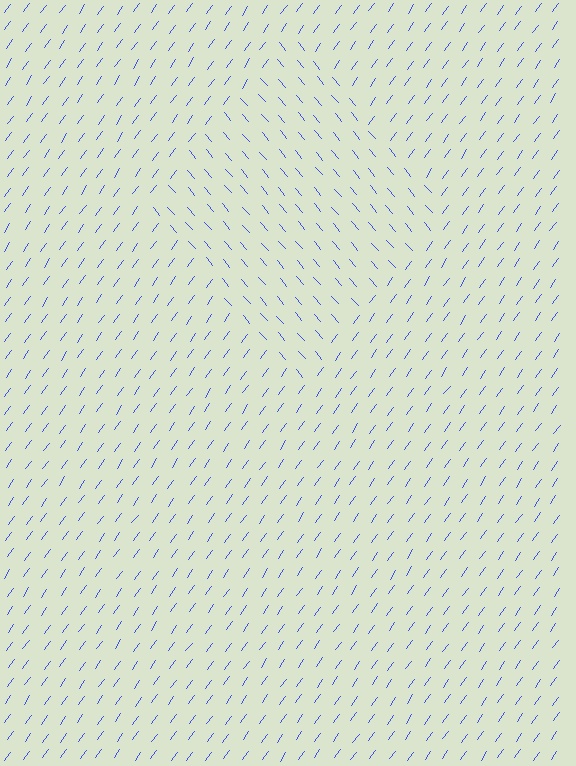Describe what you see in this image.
The image is filled with small blue line segments. A diamond region in the image has lines oriented differently from the surrounding lines, creating a visible texture boundary.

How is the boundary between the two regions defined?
The boundary is defined purely by a change in line orientation (approximately 76 degrees difference). All lines are the same color and thickness.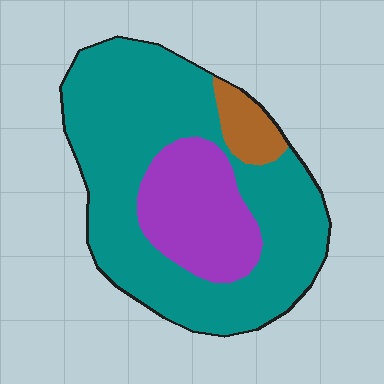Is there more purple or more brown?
Purple.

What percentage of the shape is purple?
Purple covers about 25% of the shape.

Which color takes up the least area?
Brown, at roughly 5%.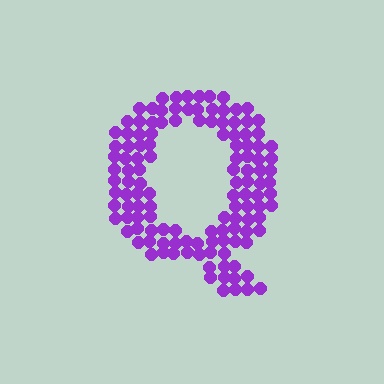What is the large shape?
The large shape is the letter Q.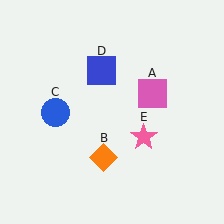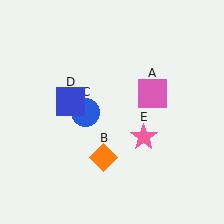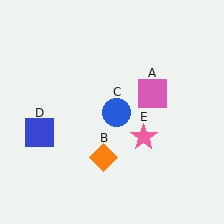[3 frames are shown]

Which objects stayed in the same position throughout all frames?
Pink square (object A) and orange diamond (object B) and pink star (object E) remained stationary.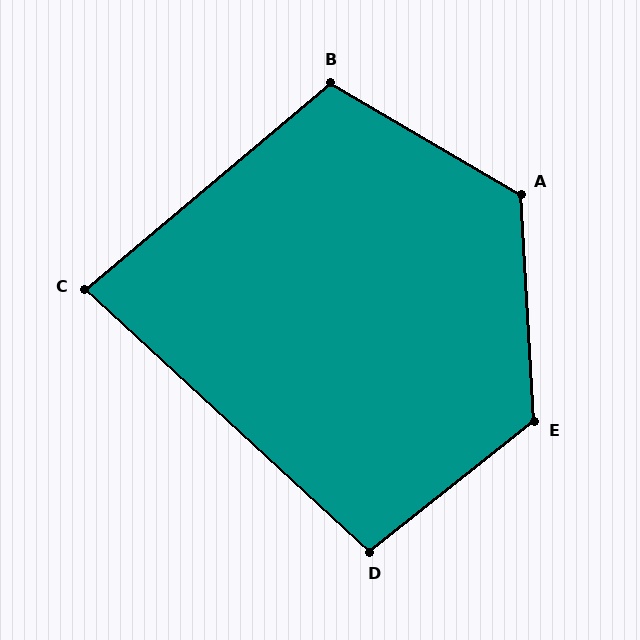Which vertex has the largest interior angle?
E, at approximately 125 degrees.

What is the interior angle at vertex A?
Approximately 124 degrees (obtuse).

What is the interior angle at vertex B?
Approximately 110 degrees (obtuse).